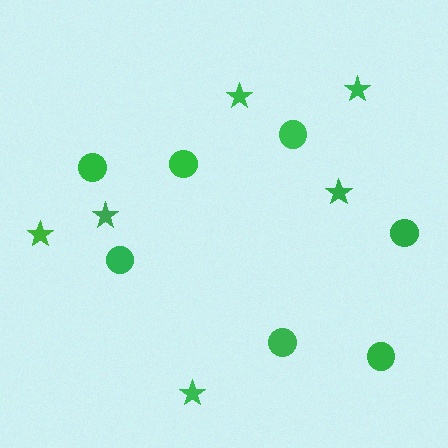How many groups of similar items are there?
There are 2 groups: one group of circles (7) and one group of stars (6).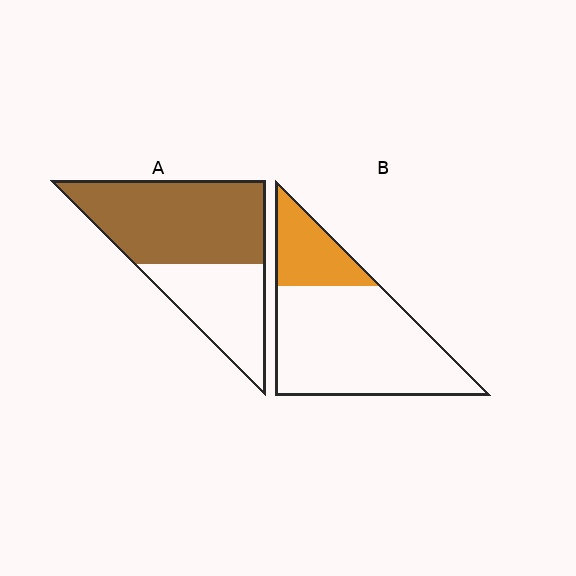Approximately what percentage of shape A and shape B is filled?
A is approximately 65% and B is approximately 25%.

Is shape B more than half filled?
No.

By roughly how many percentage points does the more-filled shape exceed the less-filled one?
By roughly 40 percentage points (A over B).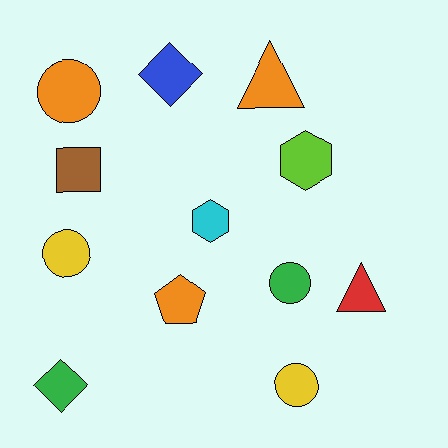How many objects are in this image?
There are 12 objects.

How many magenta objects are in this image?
There are no magenta objects.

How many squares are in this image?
There is 1 square.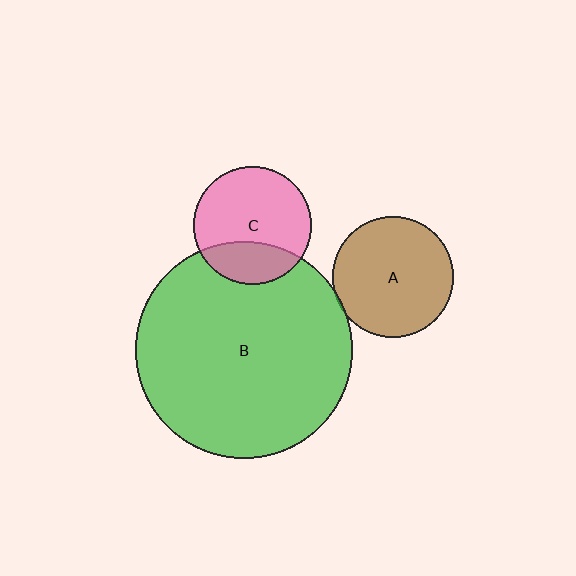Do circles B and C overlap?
Yes.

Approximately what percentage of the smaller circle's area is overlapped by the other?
Approximately 25%.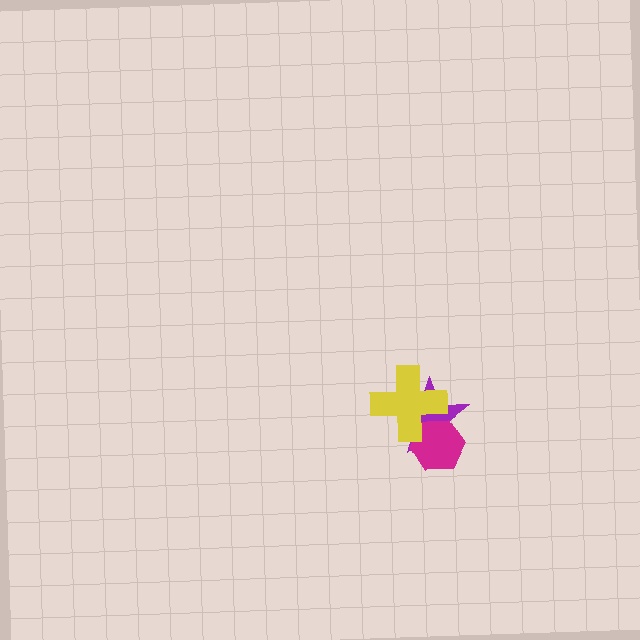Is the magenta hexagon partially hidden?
Yes, it is partially covered by another shape.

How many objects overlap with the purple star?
2 objects overlap with the purple star.